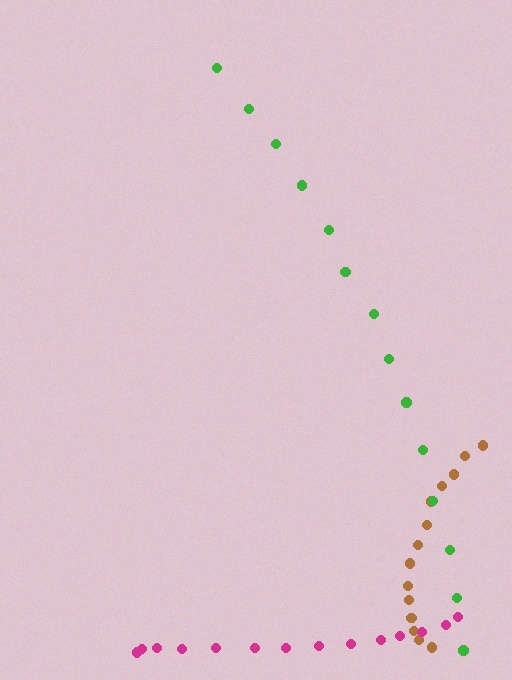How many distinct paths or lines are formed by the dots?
There are 3 distinct paths.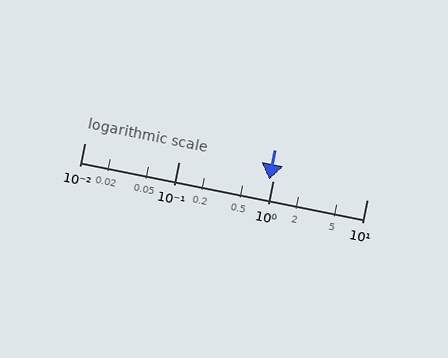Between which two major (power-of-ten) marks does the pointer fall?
The pointer is between 0.1 and 1.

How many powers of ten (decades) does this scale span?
The scale spans 3 decades, from 0.01 to 10.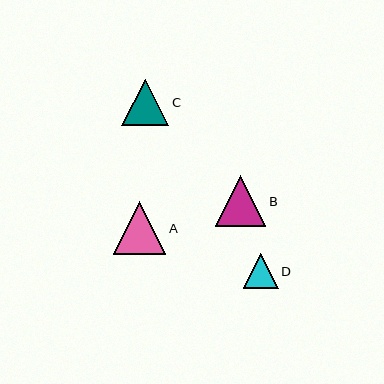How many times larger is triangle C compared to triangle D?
Triangle C is approximately 1.3 times the size of triangle D.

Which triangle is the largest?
Triangle A is the largest with a size of approximately 53 pixels.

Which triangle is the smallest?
Triangle D is the smallest with a size of approximately 35 pixels.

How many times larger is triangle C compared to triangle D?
Triangle C is approximately 1.3 times the size of triangle D.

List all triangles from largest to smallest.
From largest to smallest: A, B, C, D.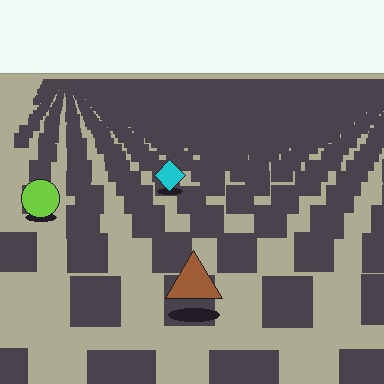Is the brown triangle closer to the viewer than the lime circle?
Yes. The brown triangle is closer — you can tell from the texture gradient: the ground texture is coarser near it.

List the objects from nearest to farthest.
From nearest to farthest: the brown triangle, the lime circle, the cyan diamond.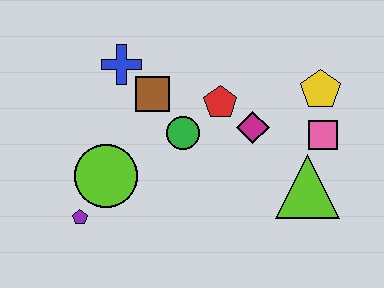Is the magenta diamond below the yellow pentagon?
Yes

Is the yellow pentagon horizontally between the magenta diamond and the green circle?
No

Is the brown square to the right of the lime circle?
Yes